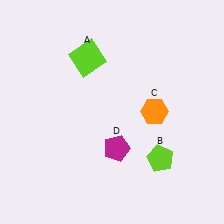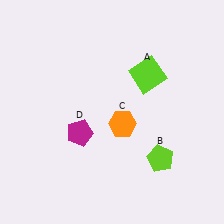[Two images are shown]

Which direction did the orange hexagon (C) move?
The orange hexagon (C) moved left.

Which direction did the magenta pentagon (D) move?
The magenta pentagon (D) moved left.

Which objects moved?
The objects that moved are: the lime square (A), the orange hexagon (C), the magenta pentagon (D).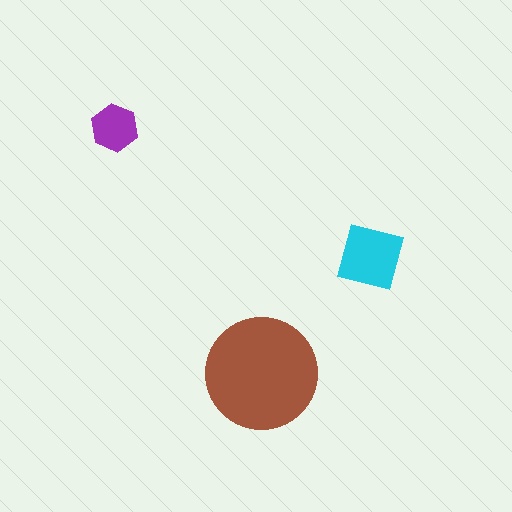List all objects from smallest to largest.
The purple hexagon, the cyan square, the brown circle.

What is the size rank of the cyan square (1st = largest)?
2nd.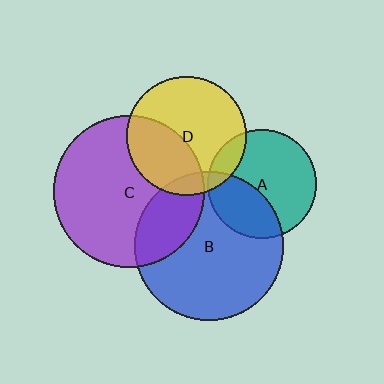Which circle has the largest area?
Circle C (purple).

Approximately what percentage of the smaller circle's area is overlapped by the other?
Approximately 35%.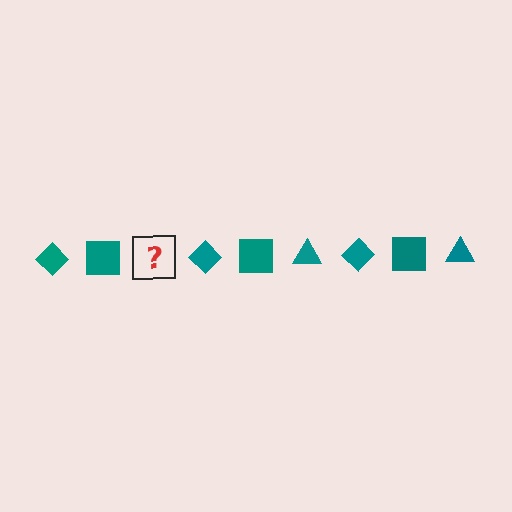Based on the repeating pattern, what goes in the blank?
The blank should be a teal triangle.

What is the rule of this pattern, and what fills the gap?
The rule is that the pattern cycles through diamond, square, triangle shapes in teal. The gap should be filled with a teal triangle.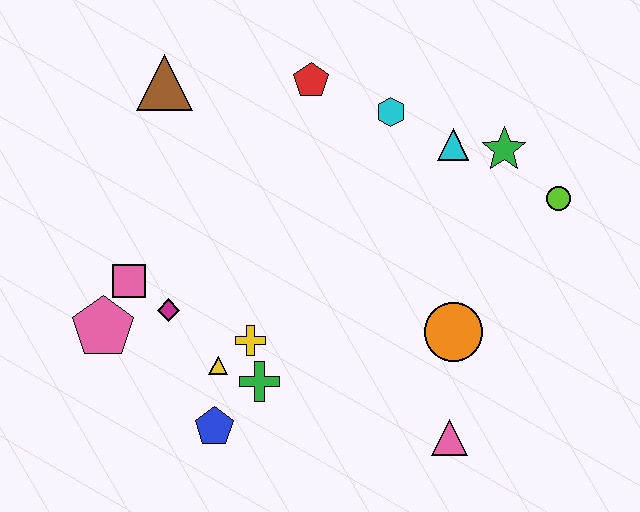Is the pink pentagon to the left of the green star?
Yes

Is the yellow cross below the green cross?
No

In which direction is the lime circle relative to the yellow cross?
The lime circle is to the right of the yellow cross.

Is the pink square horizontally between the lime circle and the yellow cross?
No